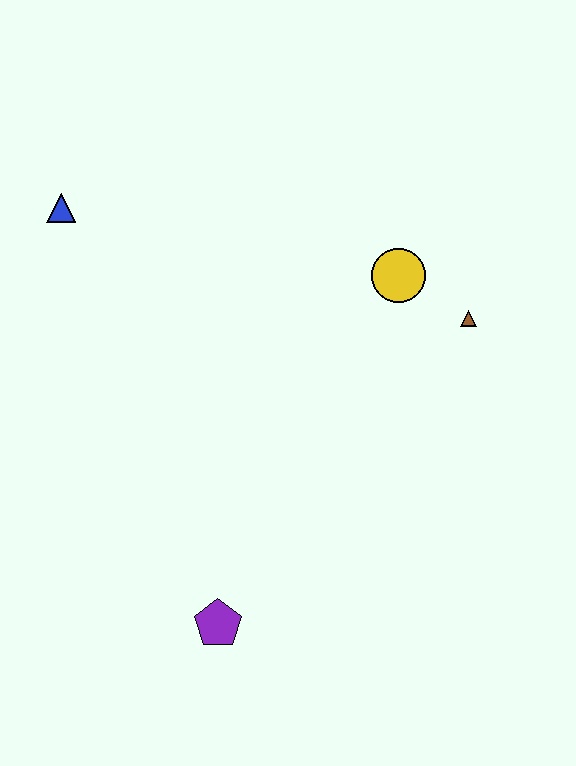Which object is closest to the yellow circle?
The brown triangle is closest to the yellow circle.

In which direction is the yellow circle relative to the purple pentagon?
The yellow circle is above the purple pentagon.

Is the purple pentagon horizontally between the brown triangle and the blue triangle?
Yes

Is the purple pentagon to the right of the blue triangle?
Yes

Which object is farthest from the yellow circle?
The purple pentagon is farthest from the yellow circle.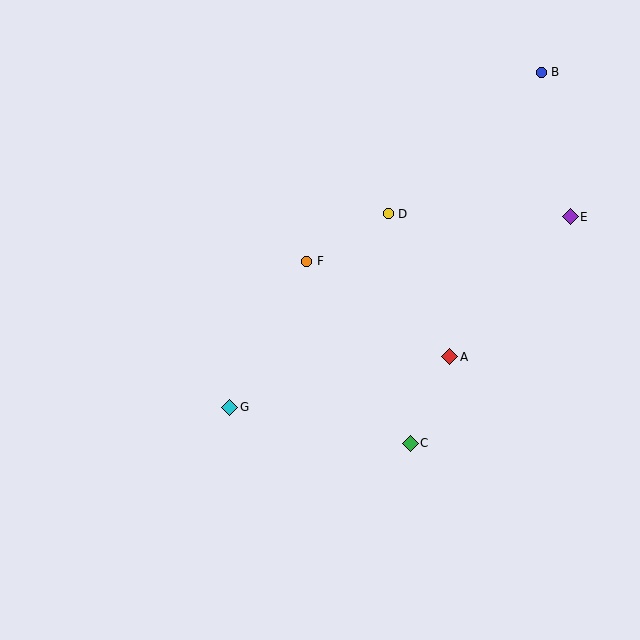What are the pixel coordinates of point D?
Point D is at (388, 214).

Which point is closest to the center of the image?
Point F at (307, 261) is closest to the center.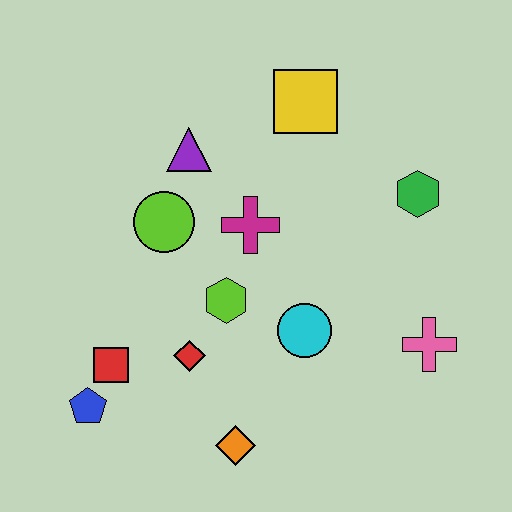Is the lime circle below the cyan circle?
No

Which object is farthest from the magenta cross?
The blue pentagon is farthest from the magenta cross.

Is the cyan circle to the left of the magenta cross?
No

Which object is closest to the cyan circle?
The lime hexagon is closest to the cyan circle.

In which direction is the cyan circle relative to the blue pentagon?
The cyan circle is to the right of the blue pentagon.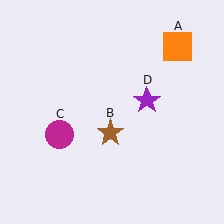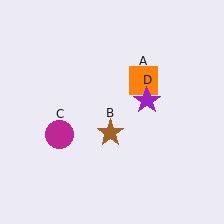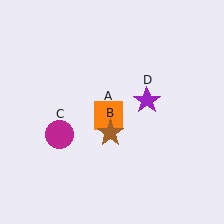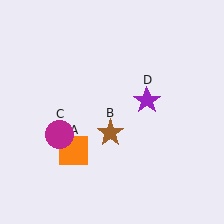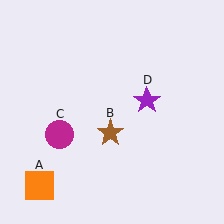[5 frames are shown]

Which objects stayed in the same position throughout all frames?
Brown star (object B) and magenta circle (object C) and purple star (object D) remained stationary.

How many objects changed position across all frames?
1 object changed position: orange square (object A).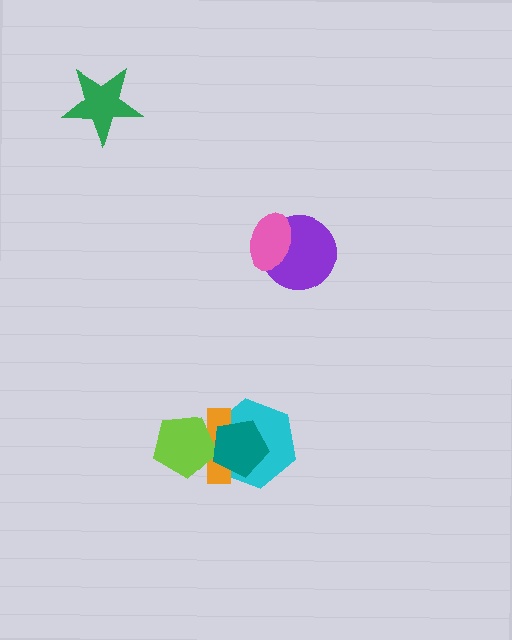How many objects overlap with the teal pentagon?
3 objects overlap with the teal pentagon.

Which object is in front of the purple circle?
The pink ellipse is in front of the purple circle.